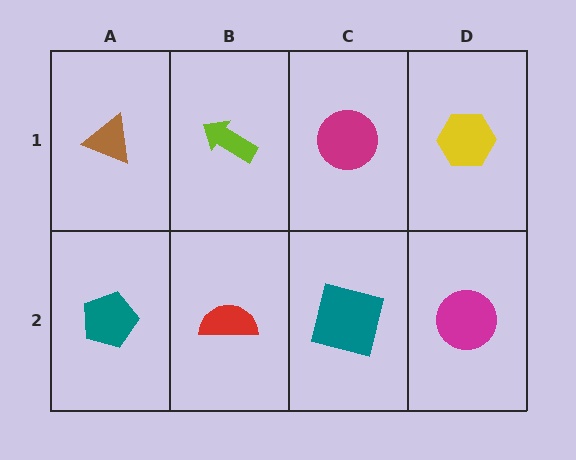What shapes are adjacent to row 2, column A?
A brown triangle (row 1, column A), a red semicircle (row 2, column B).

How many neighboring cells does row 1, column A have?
2.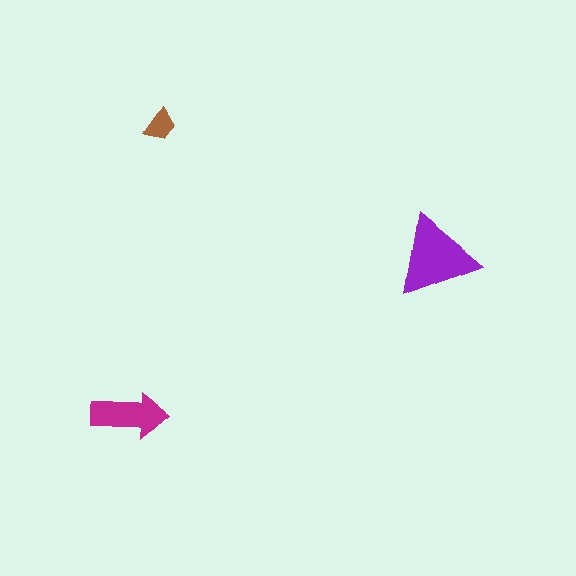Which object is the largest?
The purple triangle.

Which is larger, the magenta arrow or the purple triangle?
The purple triangle.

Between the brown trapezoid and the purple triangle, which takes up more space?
The purple triangle.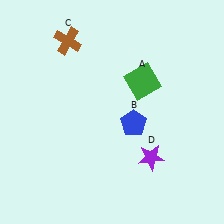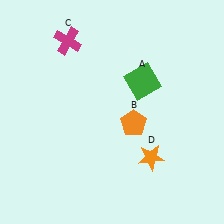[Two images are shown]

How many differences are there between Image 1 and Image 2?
There are 3 differences between the two images.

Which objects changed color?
B changed from blue to orange. C changed from brown to magenta. D changed from purple to orange.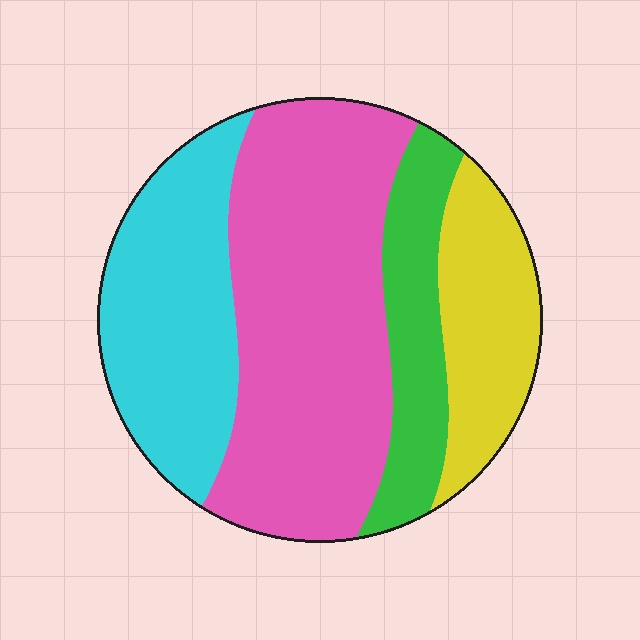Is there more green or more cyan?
Cyan.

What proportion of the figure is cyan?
Cyan takes up about one quarter (1/4) of the figure.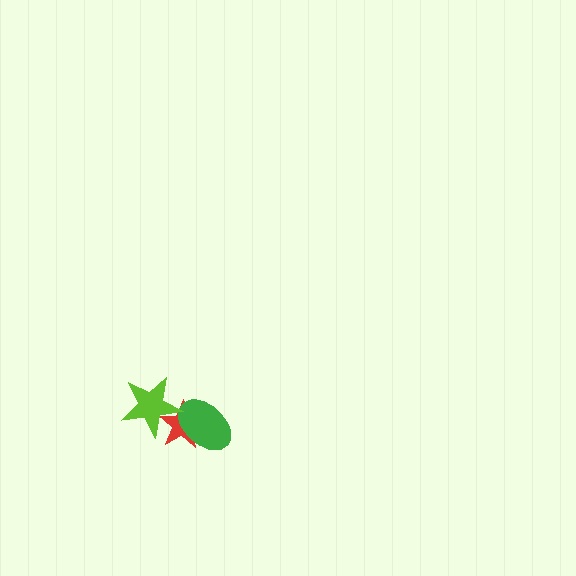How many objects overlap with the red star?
2 objects overlap with the red star.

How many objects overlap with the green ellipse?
1 object overlaps with the green ellipse.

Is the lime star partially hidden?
No, no other shape covers it.